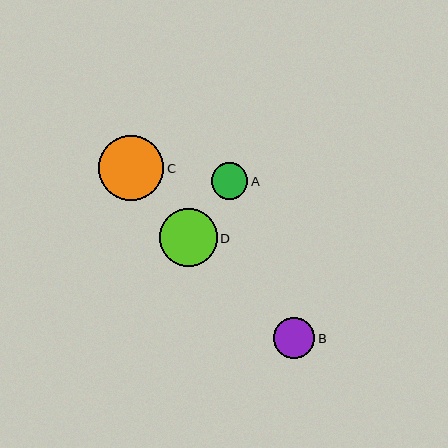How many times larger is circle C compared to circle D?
Circle C is approximately 1.1 times the size of circle D.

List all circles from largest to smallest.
From largest to smallest: C, D, B, A.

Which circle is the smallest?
Circle A is the smallest with a size of approximately 36 pixels.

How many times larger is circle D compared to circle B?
Circle D is approximately 1.4 times the size of circle B.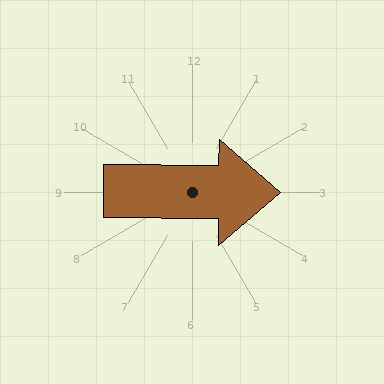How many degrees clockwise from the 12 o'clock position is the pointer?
Approximately 90 degrees.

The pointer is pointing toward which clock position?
Roughly 3 o'clock.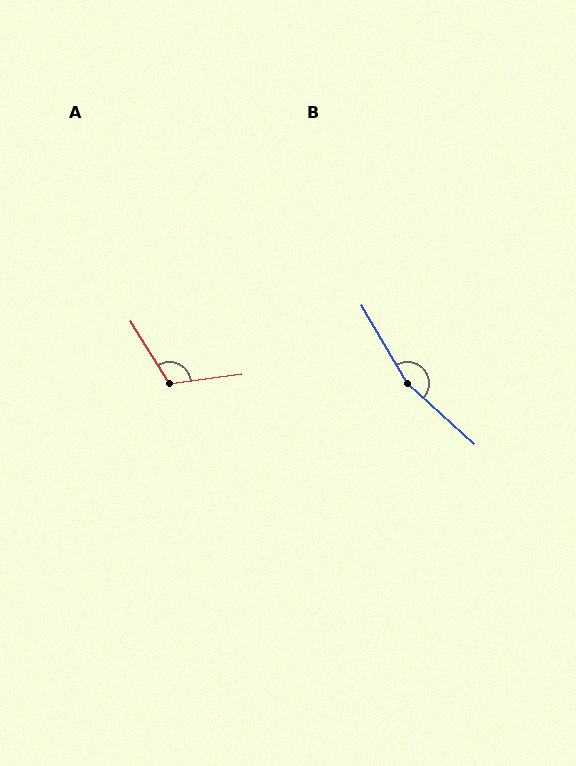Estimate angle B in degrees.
Approximately 162 degrees.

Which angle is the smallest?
A, at approximately 115 degrees.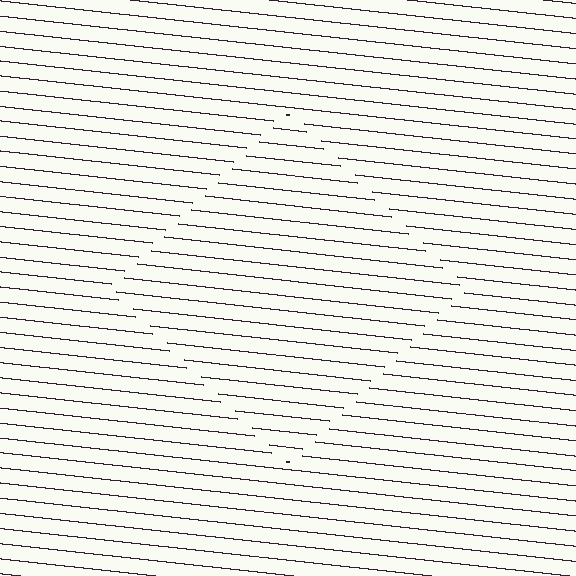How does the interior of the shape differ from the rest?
The interior of the shape contains the same grating, shifted by half a period — the contour is defined by the phase discontinuity where line-ends from the inner and outer gratings abut.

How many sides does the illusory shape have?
4 sides — the line-ends trace a square.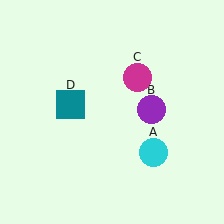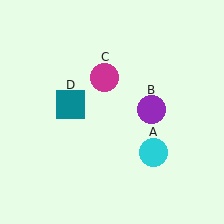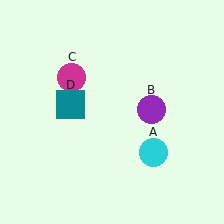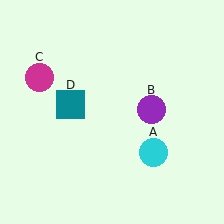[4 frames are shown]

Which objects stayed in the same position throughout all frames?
Cyan circle (object A) and purple circle (object B) and teal square (object D) remained stationary.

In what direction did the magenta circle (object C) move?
The magenta circle (object C) moved left.